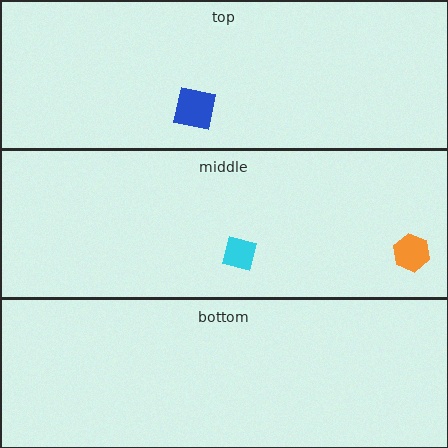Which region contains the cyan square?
The middle region.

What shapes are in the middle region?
The cyan square, the orange hexagon.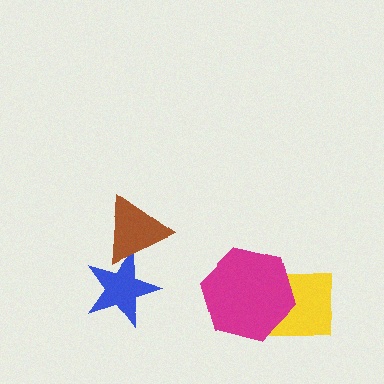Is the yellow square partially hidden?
Yes, it is partially covered by another shape.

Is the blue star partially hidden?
Yes, it is partially covered by another shape.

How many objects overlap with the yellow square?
1 object overlaps with the yellow square.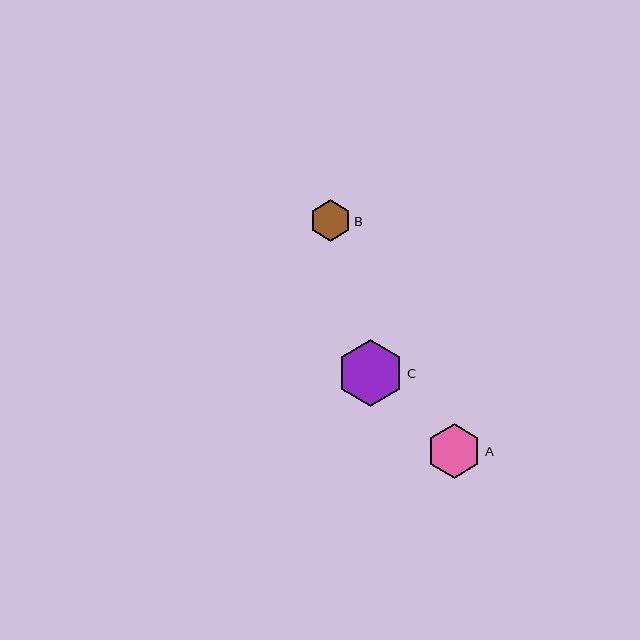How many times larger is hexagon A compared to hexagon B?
Hexagon A is approximately 1.3 times the size of hexagon B.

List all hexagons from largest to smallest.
From largest to smallest: C, A, B.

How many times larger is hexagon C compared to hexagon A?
Hexagon C is approximately 1.2 times the size of hexagon A.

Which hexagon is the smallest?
Hexagon B is the smallest with a size of approximately 41 pixels.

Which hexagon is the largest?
Hexagon C is the largest with a size of approximately 67 pixels.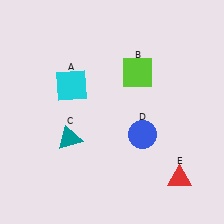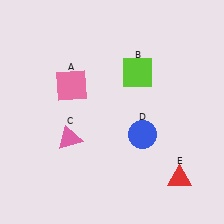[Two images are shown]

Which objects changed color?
A changed from cyan to pink. C changed from teal to pink.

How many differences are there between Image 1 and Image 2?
There are 2 differences between the two images.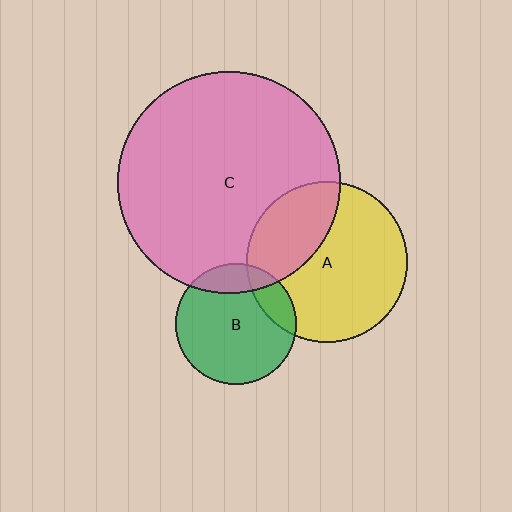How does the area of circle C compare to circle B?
Approximately 3.4 times.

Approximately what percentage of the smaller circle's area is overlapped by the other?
Approximately 15%.